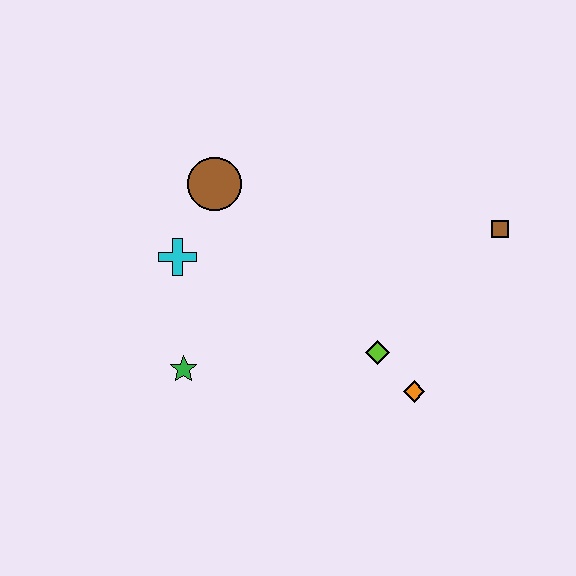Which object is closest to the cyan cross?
The brown circle is closest to the cyan cross.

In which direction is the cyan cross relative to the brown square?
The cyan cross is to the left of the brown square.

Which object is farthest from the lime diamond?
The brown circle is farthest from the lime diamond.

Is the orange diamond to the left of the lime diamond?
No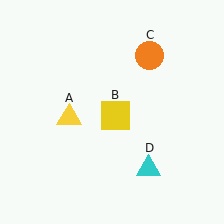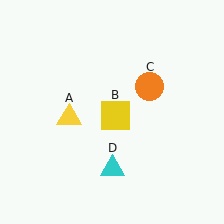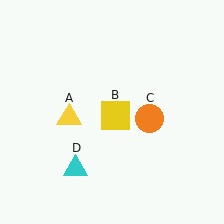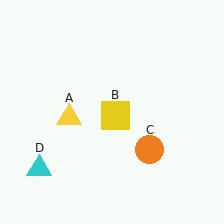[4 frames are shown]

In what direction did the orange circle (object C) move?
The orange circle (object C) moved down.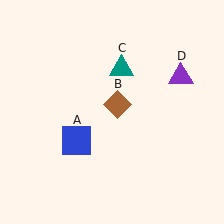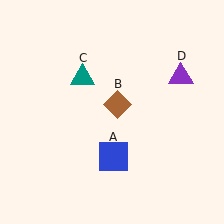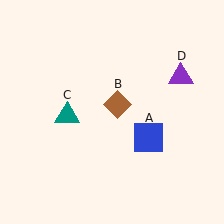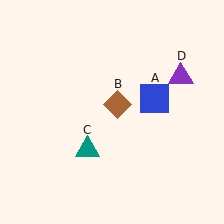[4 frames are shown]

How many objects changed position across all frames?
2 objects changed position: blue square (object A), teal triangle (object C).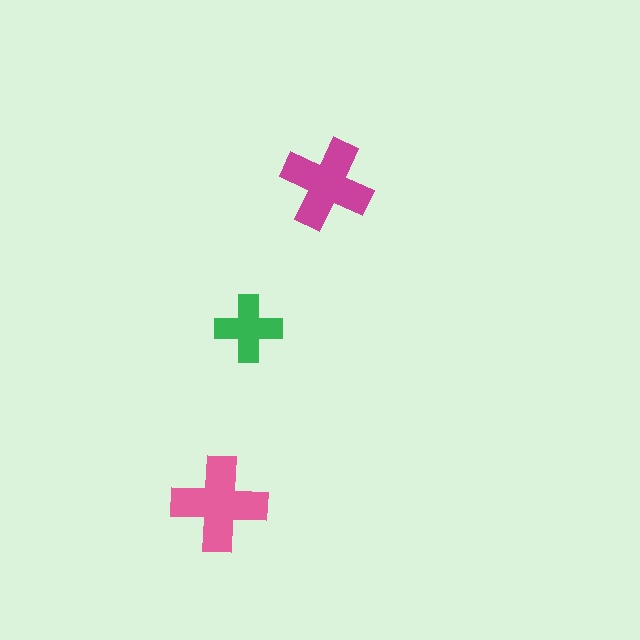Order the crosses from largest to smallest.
the pink one, the magenta one, the green one.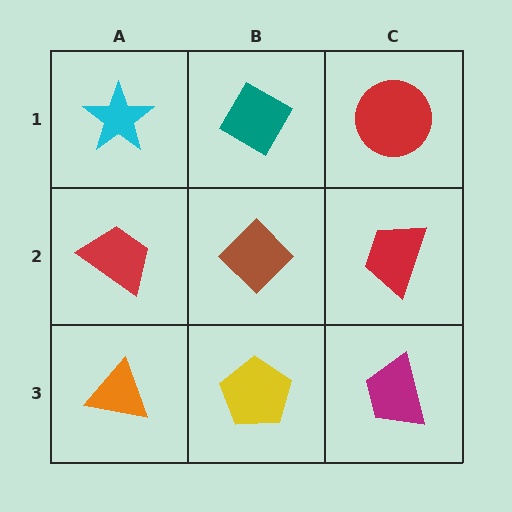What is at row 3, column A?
An orange triangle.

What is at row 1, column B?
A teal diamond.